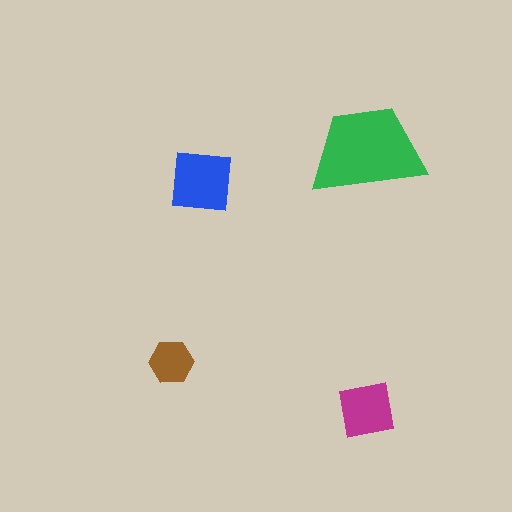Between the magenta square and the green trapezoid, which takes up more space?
The green trapezoid.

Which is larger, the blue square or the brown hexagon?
The blue square.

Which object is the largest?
The green trapezoid.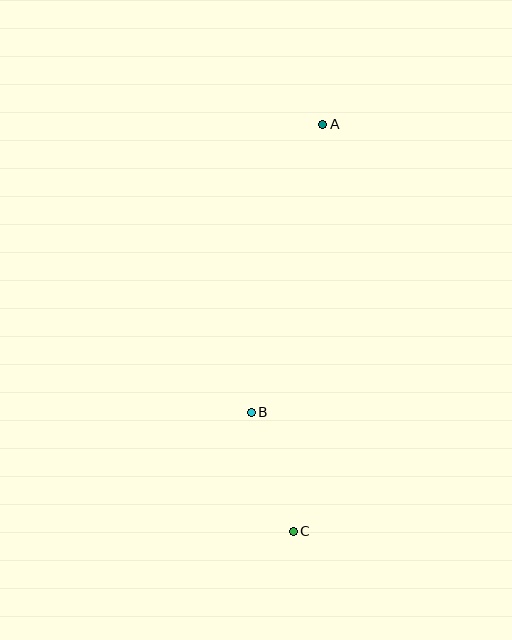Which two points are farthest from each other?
Points A and C are farthest from each other.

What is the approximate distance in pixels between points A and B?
The distance between A and B is approximately 296 pixels.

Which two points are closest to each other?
Points B and C are closest to each other.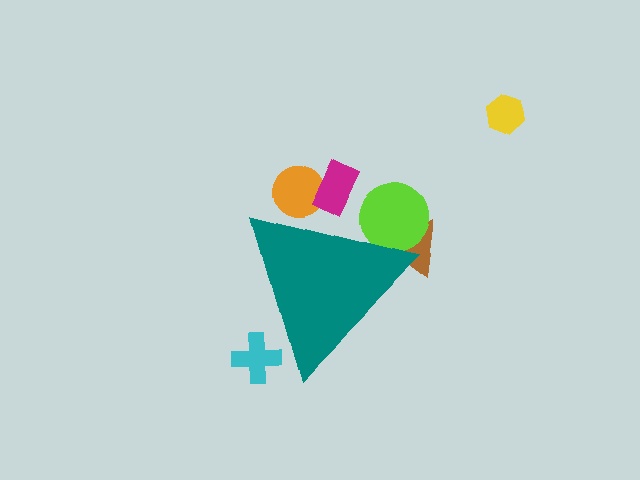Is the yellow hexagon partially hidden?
No, the yellow hexagon is fully visible.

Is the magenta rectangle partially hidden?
Yes, the magenta rectangle is partially hidden behind the teal triangle.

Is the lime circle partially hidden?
Yes, the lime circle is partially hidden behind the teal triangle.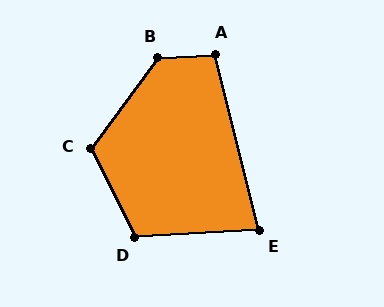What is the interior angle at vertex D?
Approximately 113 degrees (obtuse).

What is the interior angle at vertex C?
Approximately 117 degrees (obtuse).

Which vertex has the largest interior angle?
B, at approximately 130 degrees.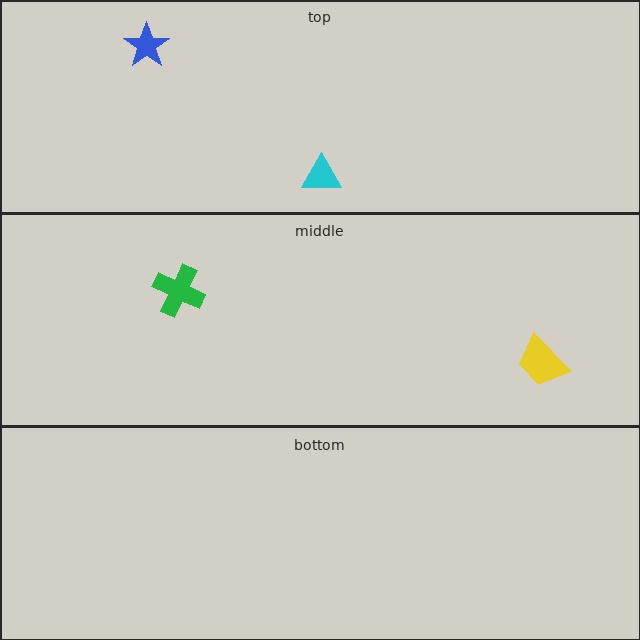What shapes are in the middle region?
The green cross, the yellow trapezoid.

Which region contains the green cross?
The middle region.